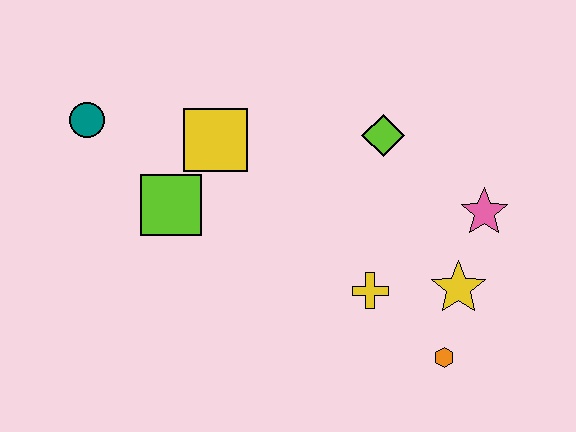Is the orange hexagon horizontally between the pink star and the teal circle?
Yes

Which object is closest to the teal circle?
The lime square is closest to the teal circle.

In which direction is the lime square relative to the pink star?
The lime square is to the left of the pink star.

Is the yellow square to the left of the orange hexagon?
Yes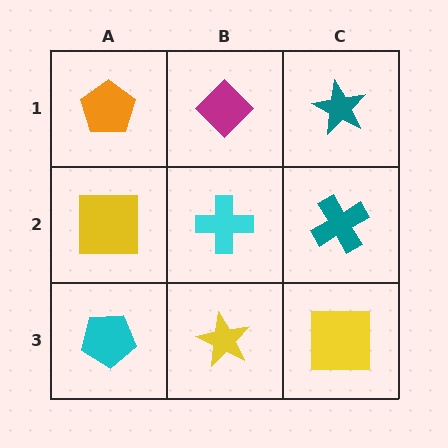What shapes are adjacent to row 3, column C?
A teal cross (row 2, column C), a yellow star (row 3, column B).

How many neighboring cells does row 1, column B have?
3.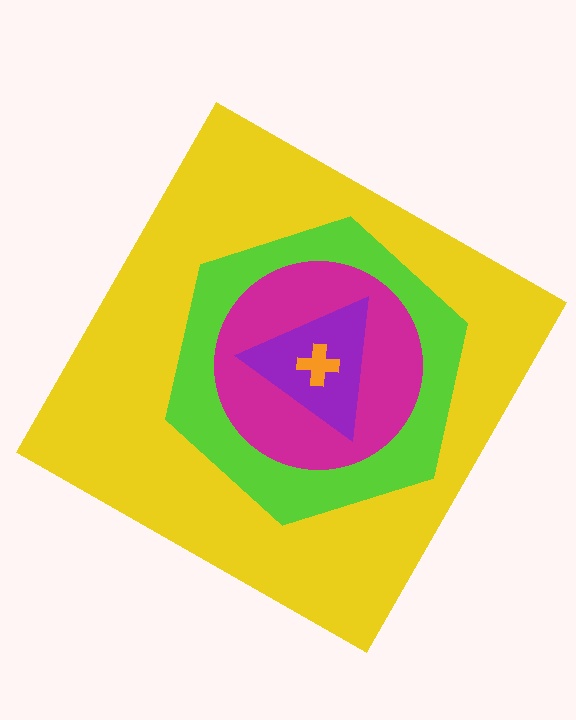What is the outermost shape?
The yellow square.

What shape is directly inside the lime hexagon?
The magenta circle.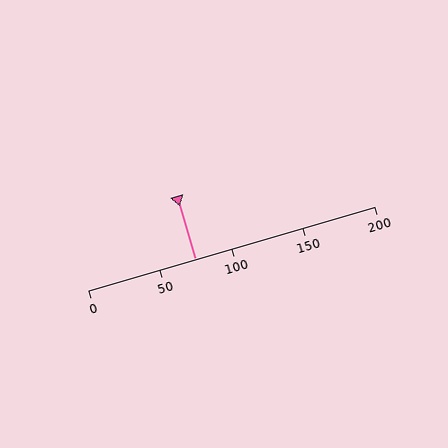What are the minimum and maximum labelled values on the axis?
The axis runs from 0 to 200.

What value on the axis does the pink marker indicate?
The marker indicates approximately 75.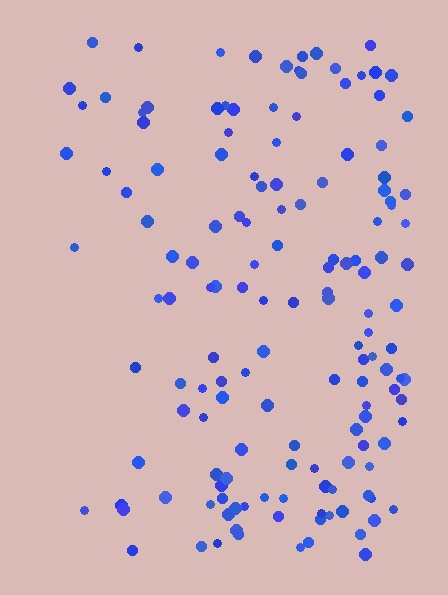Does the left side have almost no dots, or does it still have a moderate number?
Still a moderate number, just noticeably fewer than the right.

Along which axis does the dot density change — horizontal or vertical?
Horizontal.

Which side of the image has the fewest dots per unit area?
The left.